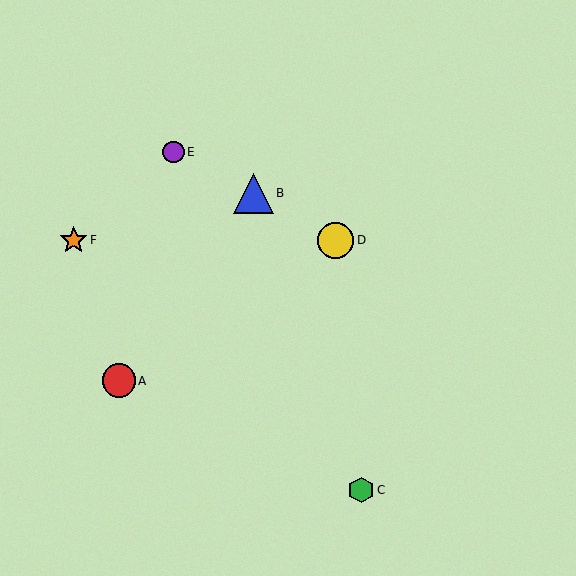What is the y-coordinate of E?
Object E is at y≈152.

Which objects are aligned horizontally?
Objects D, F are aligned horizontally.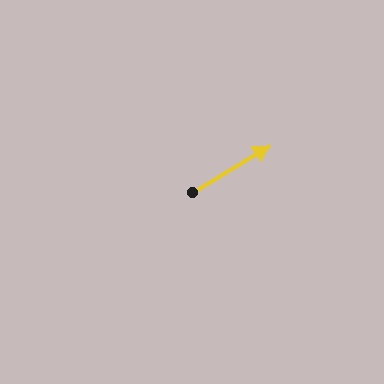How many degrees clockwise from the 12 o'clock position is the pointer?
Approximately 59 degrees.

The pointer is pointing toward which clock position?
Roughly 2 o'clock.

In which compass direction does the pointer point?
Northeast.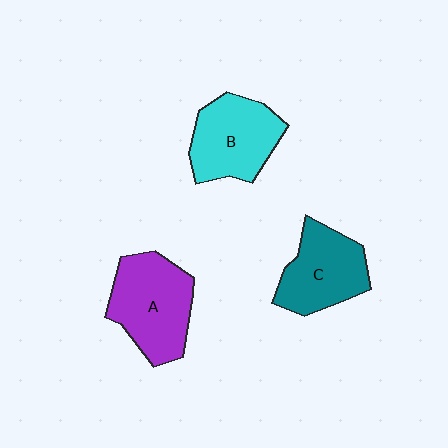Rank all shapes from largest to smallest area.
From largest to smallest: A (purple), B (cyan), C (teal).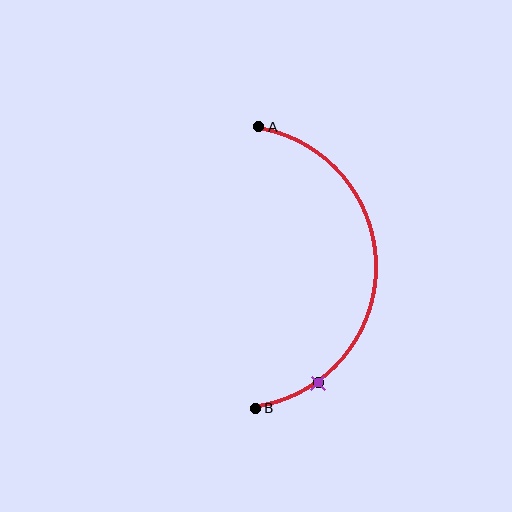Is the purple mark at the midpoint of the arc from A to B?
No. The purple mark lies on the arc but is closer to endpoint B. The arc midpoint would be at the point on the curve equidistant along the arc from both A and B.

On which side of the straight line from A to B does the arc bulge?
The arc bulges to the right of the straight line connecting A and B.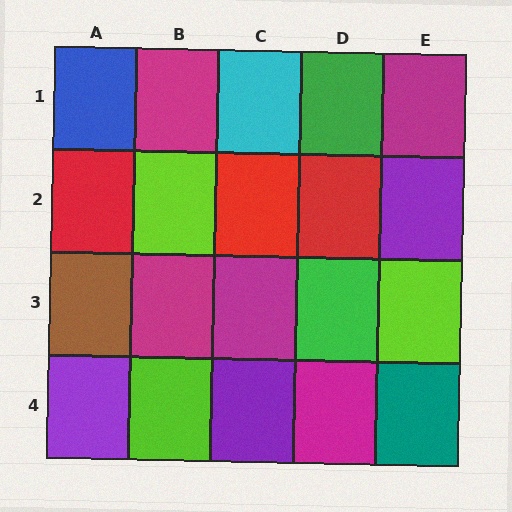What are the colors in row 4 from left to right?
Purple, lime, purple, magenta, teal.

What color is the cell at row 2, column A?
Red.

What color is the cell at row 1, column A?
Blue.